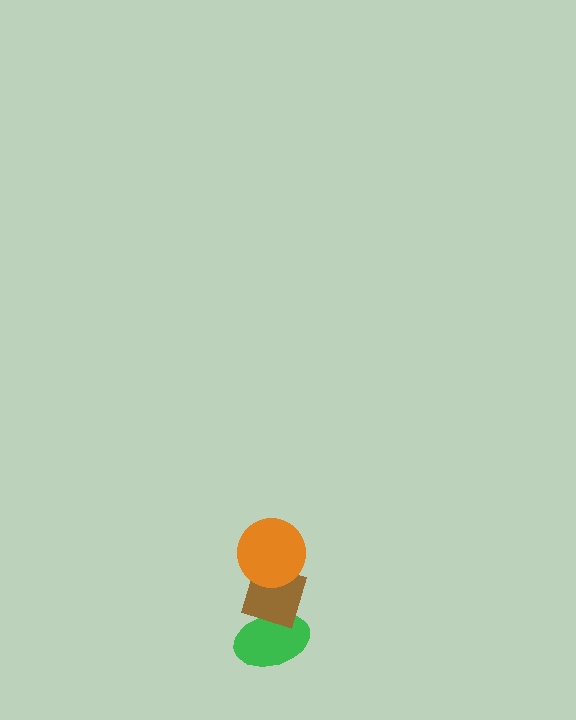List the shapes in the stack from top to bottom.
From top to bottom: the orange circle, the brown diamond, the green ellipse.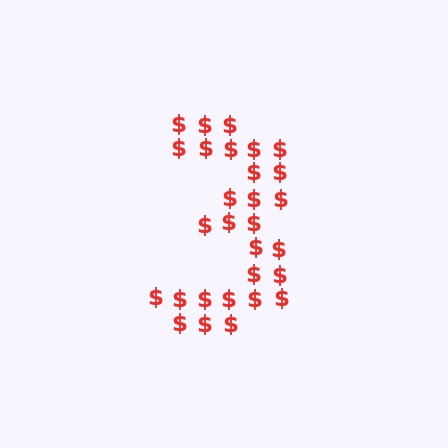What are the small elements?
The small elements are dollar signs.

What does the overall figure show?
The overall figure shows the digit 3.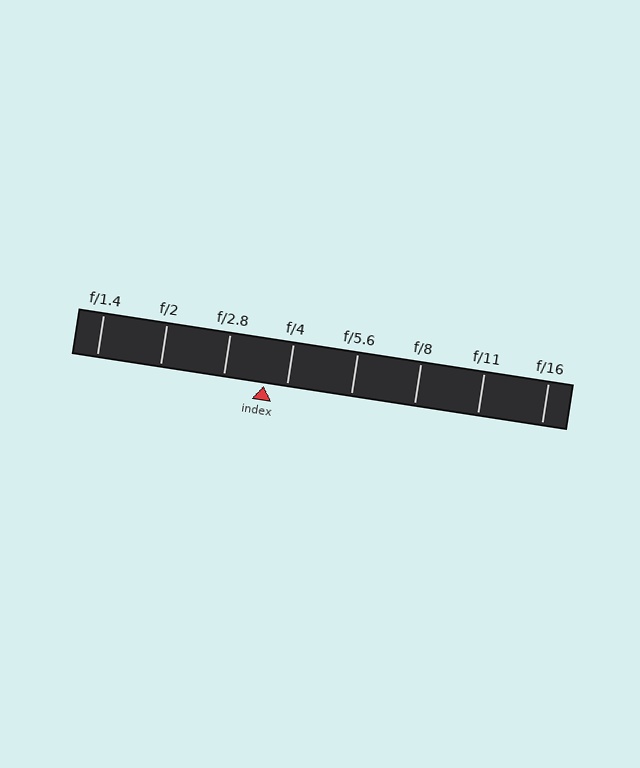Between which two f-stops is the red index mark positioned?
The index mark is between f/2.8 and f/4.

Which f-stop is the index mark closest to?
The index mark is closest to f/4.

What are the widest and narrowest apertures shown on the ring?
The widest aperture shown is f/1.4 and the narrowest is f/16.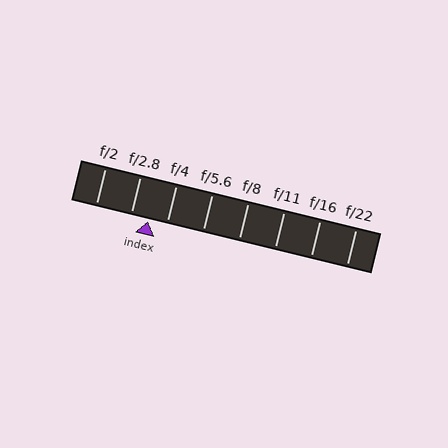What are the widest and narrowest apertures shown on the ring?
The widest aperture shown is f/2 and the narrowest is f/22.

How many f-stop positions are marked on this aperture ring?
There are 8 f-stop positions marked.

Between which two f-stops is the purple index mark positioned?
The index mark is between f/2.8 and f/4.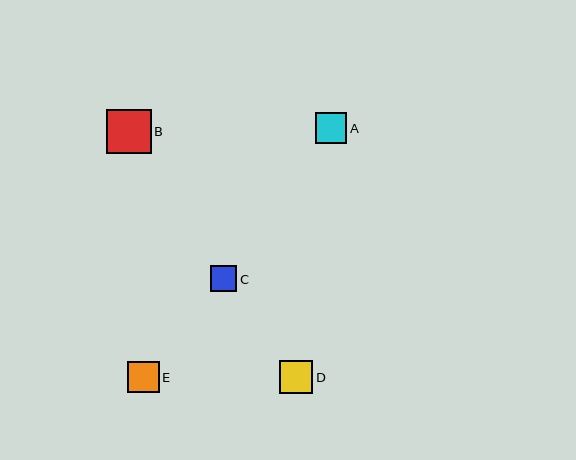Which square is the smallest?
Square C is the smallest with a size of approximately 26 pixels.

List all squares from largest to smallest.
From largest to smallest: B, D, E, A, C.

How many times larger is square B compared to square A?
Square B is approximately 1.4 times the size of square A.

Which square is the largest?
Square B is the largest with a size of approximately 44 pixels.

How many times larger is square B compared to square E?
Square B is approximately 1.4 times the size of square E.